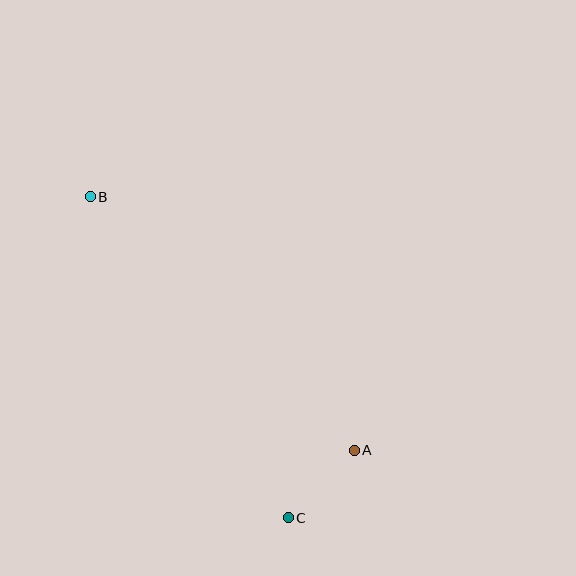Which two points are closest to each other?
Points A and C are closest to each other.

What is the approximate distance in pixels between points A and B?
The distance between A and B is approximately 366 pixels.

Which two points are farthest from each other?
Points B and C are farthest from each other.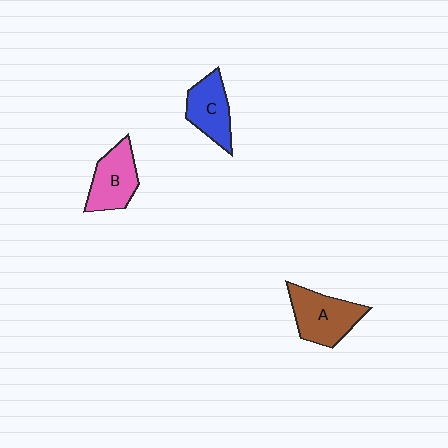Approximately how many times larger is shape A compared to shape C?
Approximately 1.2 times.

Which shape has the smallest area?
Shape C (blue).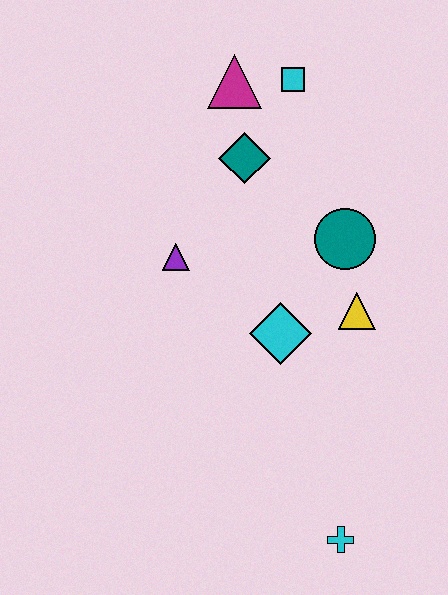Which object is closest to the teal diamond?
The magenta triangle is closest to the teal diamond.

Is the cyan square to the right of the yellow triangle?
No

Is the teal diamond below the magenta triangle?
Yes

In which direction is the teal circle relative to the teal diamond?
The teal circle is to the right of the teal diamond.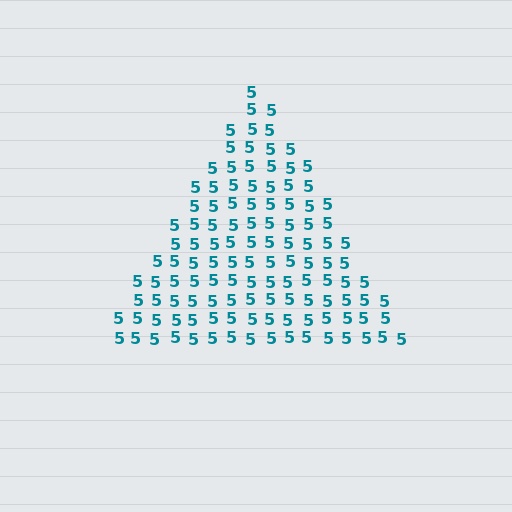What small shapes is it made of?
It is made of small digit 5's.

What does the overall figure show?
The overall figure shows a triangle.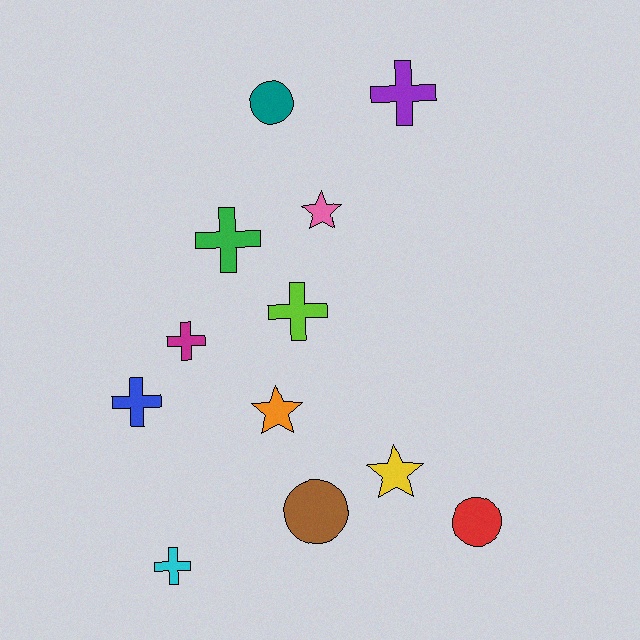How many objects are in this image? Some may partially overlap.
There are 12 objects.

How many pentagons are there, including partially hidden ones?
There are no pentagons.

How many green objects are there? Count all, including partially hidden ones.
There is 1 green object.